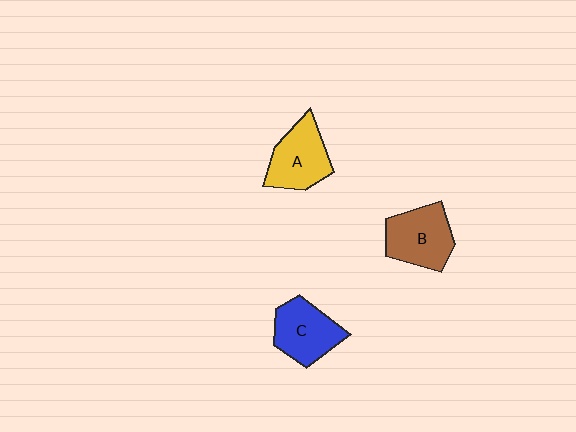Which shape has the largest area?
Shape B (brown).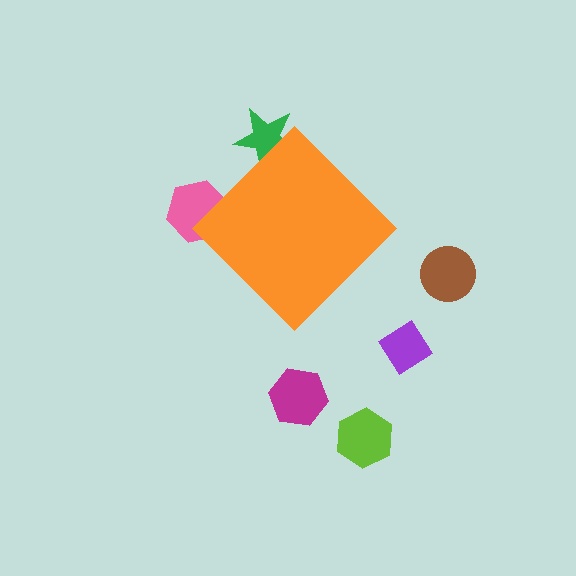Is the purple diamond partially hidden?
No, the purple diamond is fully visible.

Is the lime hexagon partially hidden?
No, the lime hexagon is fully visible.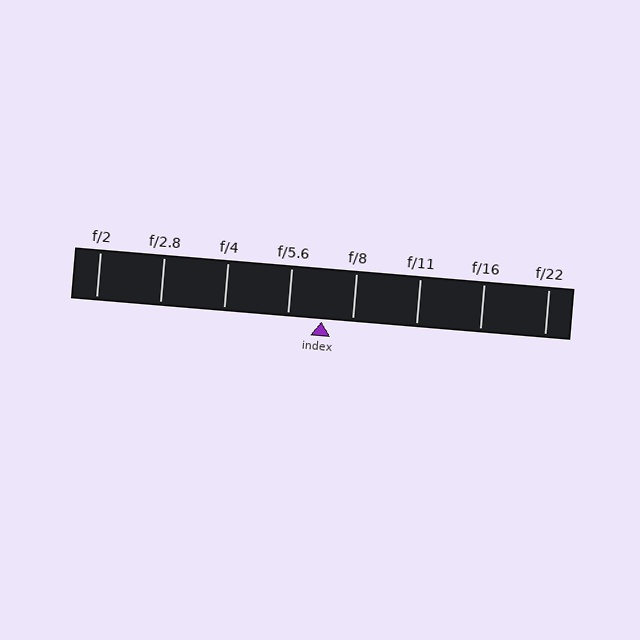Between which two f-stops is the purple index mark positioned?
The index mark is between f/5.6 and f/8.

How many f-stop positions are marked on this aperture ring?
There are 8 f-stop positions marked.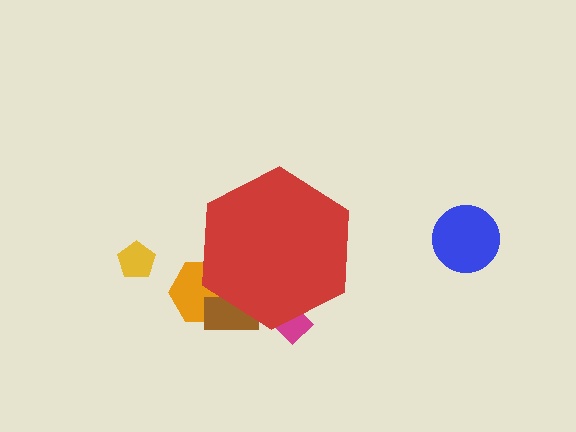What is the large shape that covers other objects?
A red hexagon.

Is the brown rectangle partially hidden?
Yes, the brown rectangle is partially hidden behind the red hexagon.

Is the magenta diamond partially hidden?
Yes, the magenta diamond is partially hidden behind the red hexagon.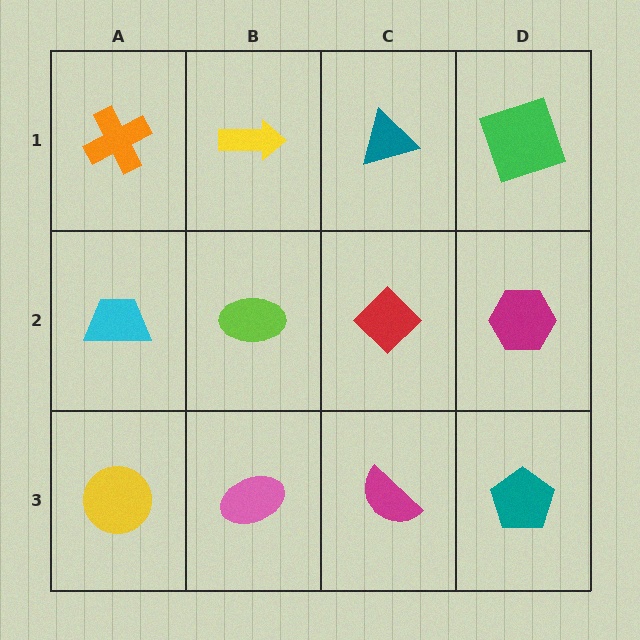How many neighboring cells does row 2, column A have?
3.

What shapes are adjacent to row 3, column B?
A lime ellipse (row 2, column B), a yellow circle (row 3, column A), a magenta semicircle (row 3, column C).